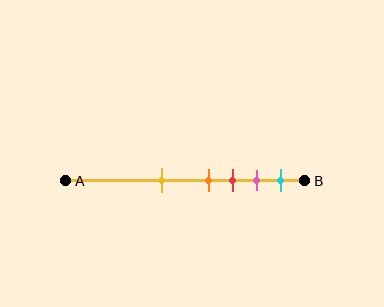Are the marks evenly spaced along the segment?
No, the marks are not evenly spaced.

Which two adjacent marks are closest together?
The orange and red marks are the closest adjacent pair.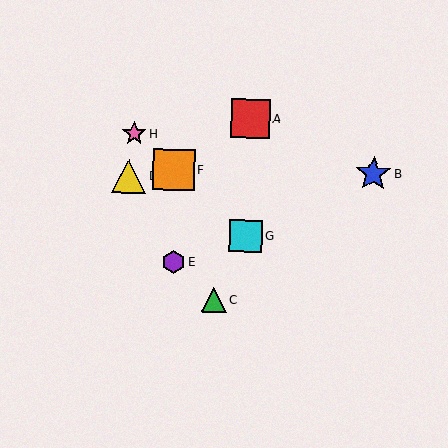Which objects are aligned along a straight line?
Objects F, G, H are aligned along a straight line.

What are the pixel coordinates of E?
Object E is at (174, 262).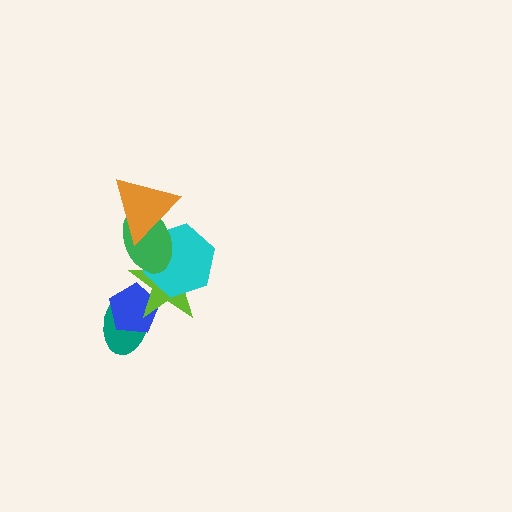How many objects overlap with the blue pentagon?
2 objects overlap with the blue pentagon.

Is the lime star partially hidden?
Yes, it is partially covered by another shape.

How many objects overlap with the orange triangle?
2 objects overlap with the orange triangle.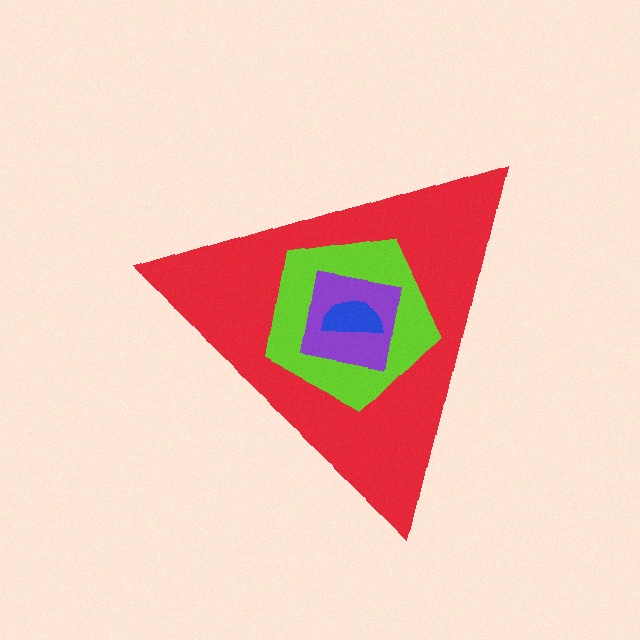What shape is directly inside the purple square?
The blue semicircle.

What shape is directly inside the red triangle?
The lime pentagon.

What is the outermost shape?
The red triangle.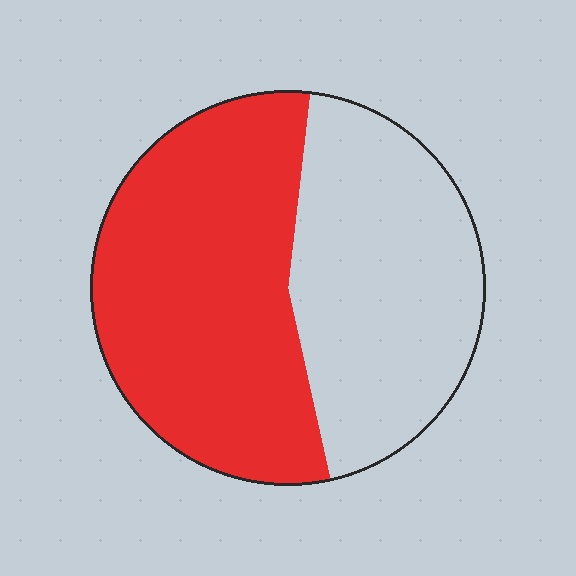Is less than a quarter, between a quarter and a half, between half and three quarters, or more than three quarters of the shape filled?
Between half and three quarters.